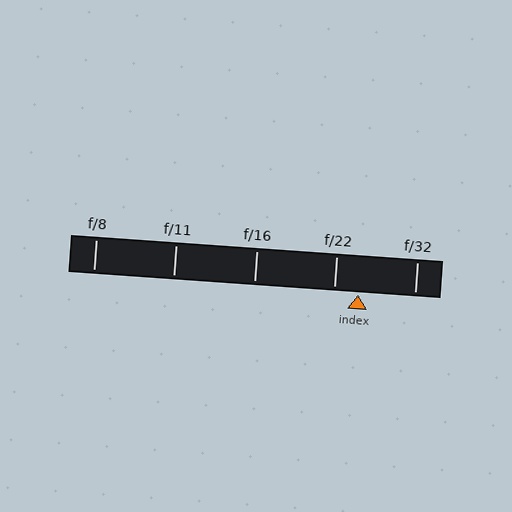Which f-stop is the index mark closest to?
The index mark is closest to f/22.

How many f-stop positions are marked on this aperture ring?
There are 5 f-stop positions marked.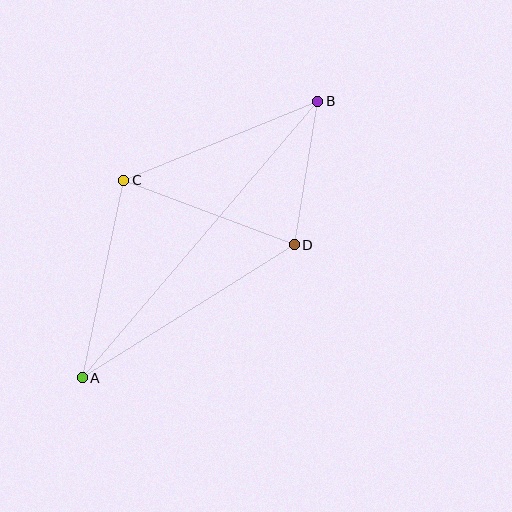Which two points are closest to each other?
Points B and D are closest to each other.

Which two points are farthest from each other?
Points A and B are farthest from each other.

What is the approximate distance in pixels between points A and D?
The distance between A and D is approximately 250 pixels.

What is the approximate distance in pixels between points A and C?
The distance between A and C is approximately 202 pixels.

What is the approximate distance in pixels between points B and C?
The distance between B and C is approximately 210 pixels.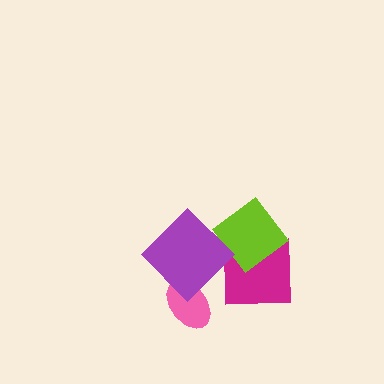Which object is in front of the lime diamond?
The purple diamond is in front of the lime diamond.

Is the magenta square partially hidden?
Yes, it is partially covered by another shape.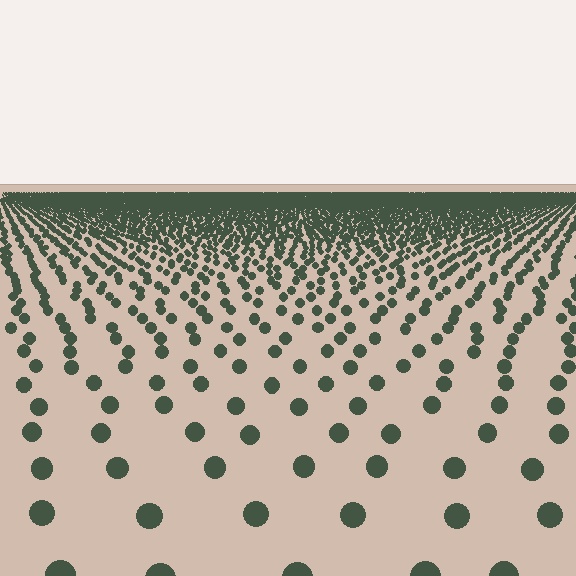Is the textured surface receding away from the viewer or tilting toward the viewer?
The surface is receding away from the viewer. Texture elements get smaller and denser toward the top.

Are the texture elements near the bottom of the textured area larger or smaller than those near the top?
Larger. Near the bottom, elements are closer to the viewer and appear at a bigger on-screen size.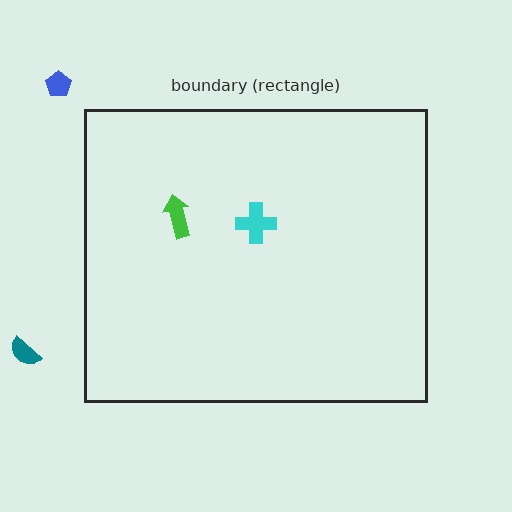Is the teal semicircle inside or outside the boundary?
Outside.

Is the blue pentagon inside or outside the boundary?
Outside.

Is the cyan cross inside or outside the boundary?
Inside.